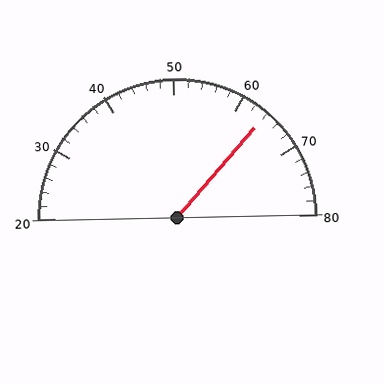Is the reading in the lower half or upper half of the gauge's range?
The reading is in the upper half of the range (20 to 80).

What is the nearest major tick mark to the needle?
The nearest major tick mark is 60.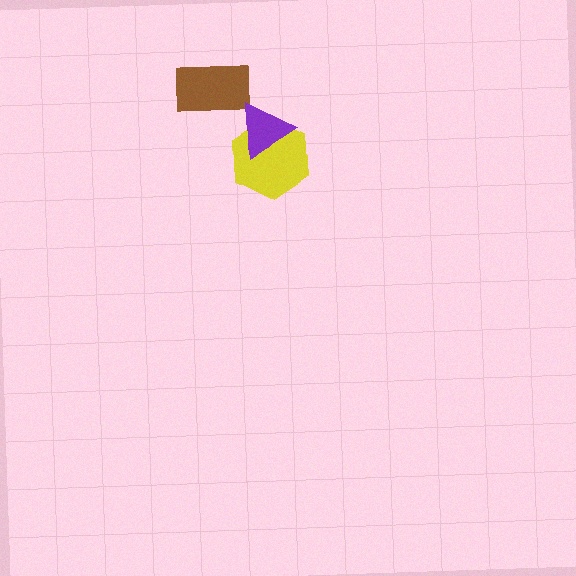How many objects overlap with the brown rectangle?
0 objects overlap with the brown rectangle.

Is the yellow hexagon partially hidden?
Yes, it is partially covered by another shape.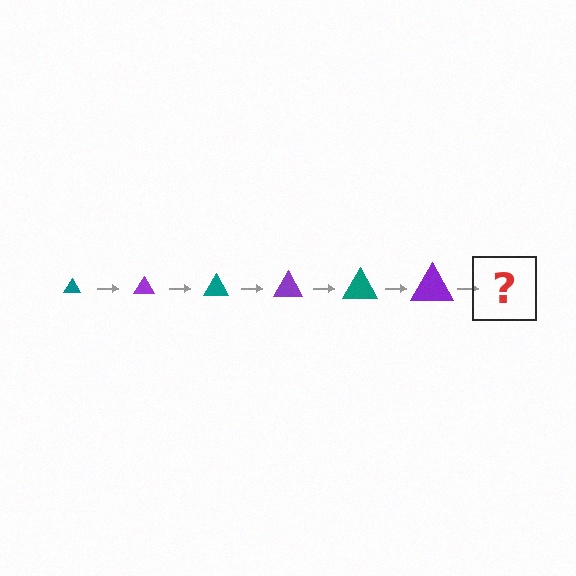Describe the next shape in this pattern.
It should be a teal triangle, larger than the previous one.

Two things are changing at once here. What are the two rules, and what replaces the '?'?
The two rules are that the triangle grows larger each step and the color cycles through teal and purple. The '?' should be a teal triangle, larger than the previous one.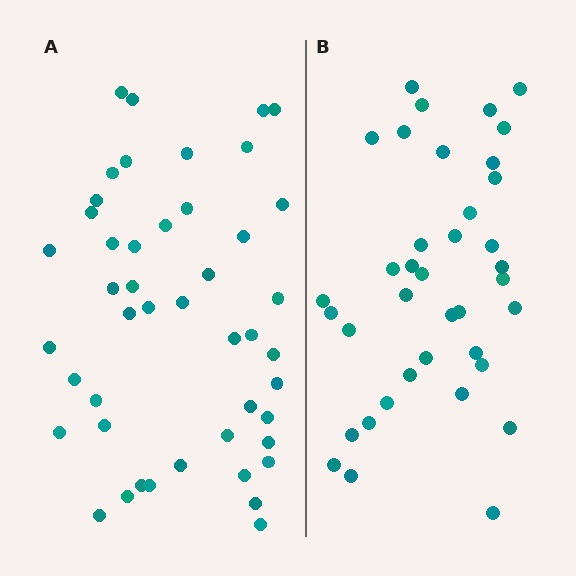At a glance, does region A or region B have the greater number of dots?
Region A (the left region) has more dots.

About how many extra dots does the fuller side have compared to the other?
Region A has roughly 8 or so more dots than region B.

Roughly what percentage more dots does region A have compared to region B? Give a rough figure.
About 20% more.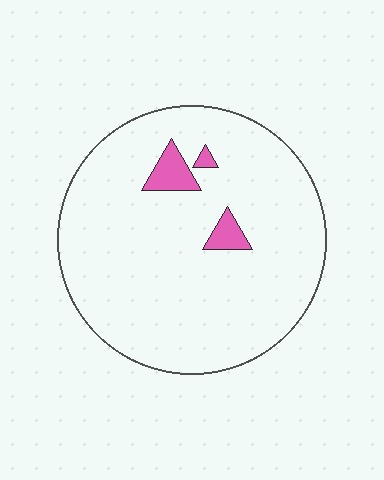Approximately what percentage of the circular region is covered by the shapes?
Approximately 5%.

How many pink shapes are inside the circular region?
3.